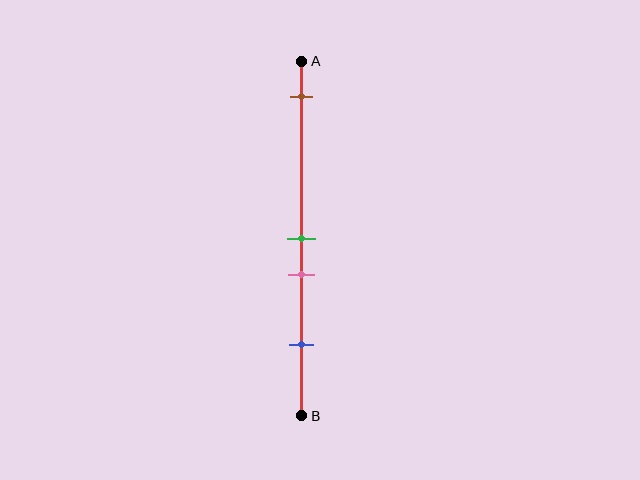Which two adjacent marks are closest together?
The green and pink marks are the closest adjacent pair.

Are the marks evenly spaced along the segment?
No, the marks are not evenly spaced.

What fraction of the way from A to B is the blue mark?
The blue mark is approximately 80% (0.8) of the way from A to B.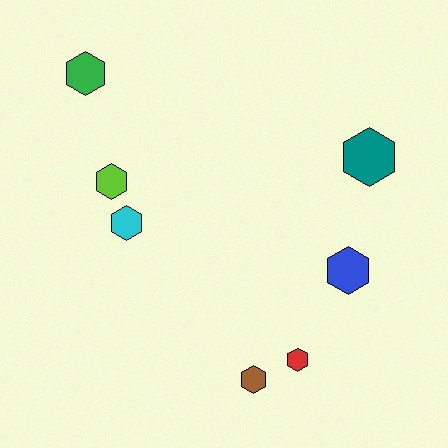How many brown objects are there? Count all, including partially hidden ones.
There is 1 brown object.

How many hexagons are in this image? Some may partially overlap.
There are 7 hexagons.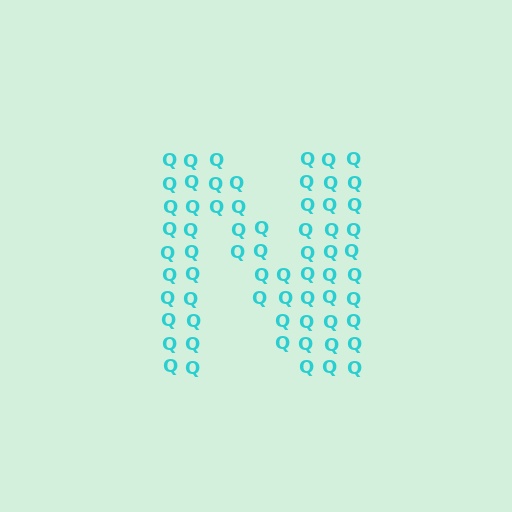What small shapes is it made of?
It is made of small letter Q's.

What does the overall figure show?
The overall figure shows the letter N.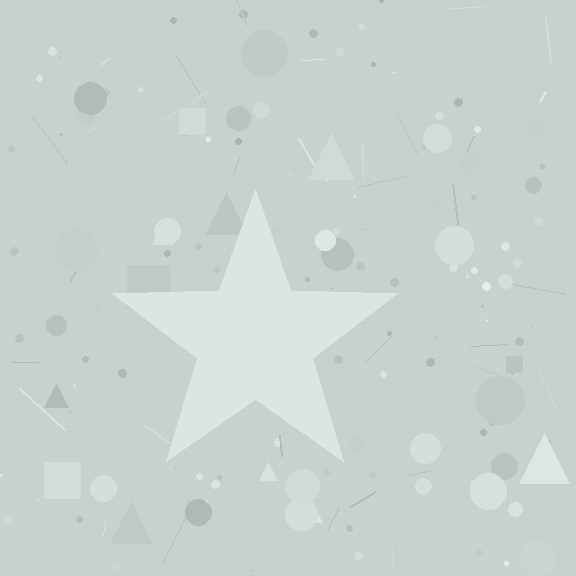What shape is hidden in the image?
A star is hidden in the image.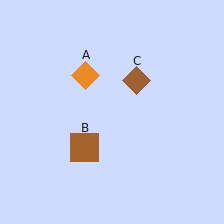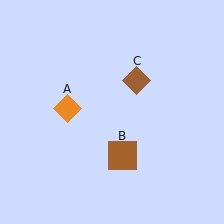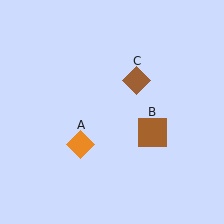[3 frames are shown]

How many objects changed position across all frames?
2 objects changed position: orange diamond (object A), brown square (object B).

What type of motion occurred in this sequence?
The orange diamond (object A), brown square (object B) rotated counterclockwise around the center of the scene.